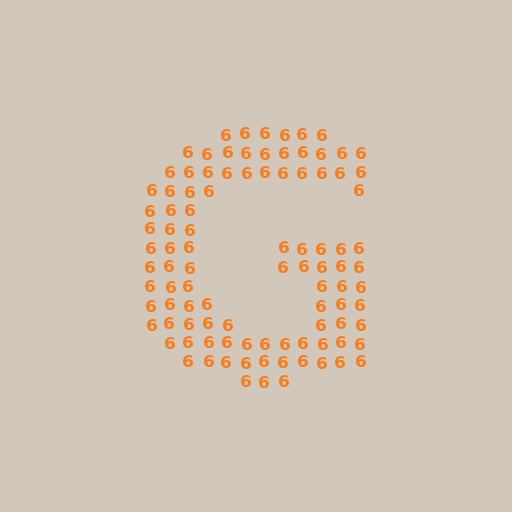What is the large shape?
The large shape is the letter G.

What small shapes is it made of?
It is made of small digit 6's.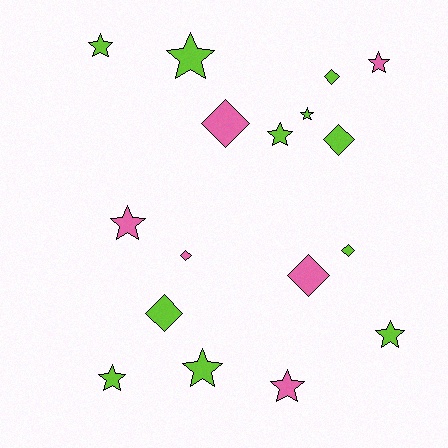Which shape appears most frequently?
Star, with 10 objects.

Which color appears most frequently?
Lime, with 11 objects.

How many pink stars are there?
There are 3 pink stars.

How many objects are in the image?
There are 17 objects.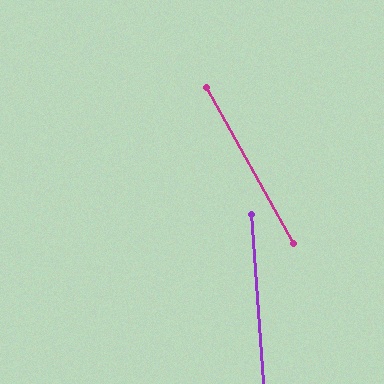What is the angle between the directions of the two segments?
Approximately 25 degrees.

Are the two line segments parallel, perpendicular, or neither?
Neither parallel nor perpendicular — they differ by about 25°.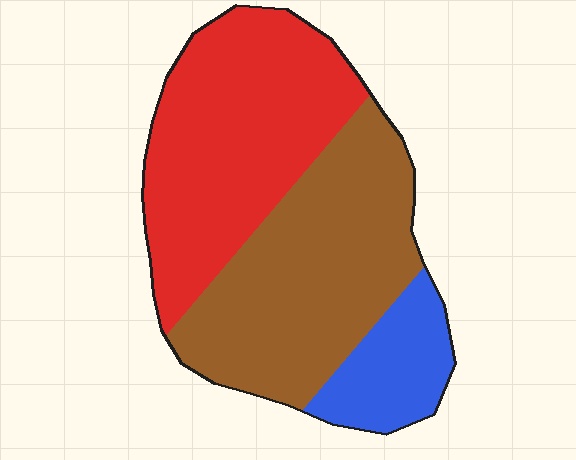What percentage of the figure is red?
Red covers 43% of the figure.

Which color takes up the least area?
Blue, at roughly 15%.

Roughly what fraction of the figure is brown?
Brown takes up about two fifths (2/5) of the figure.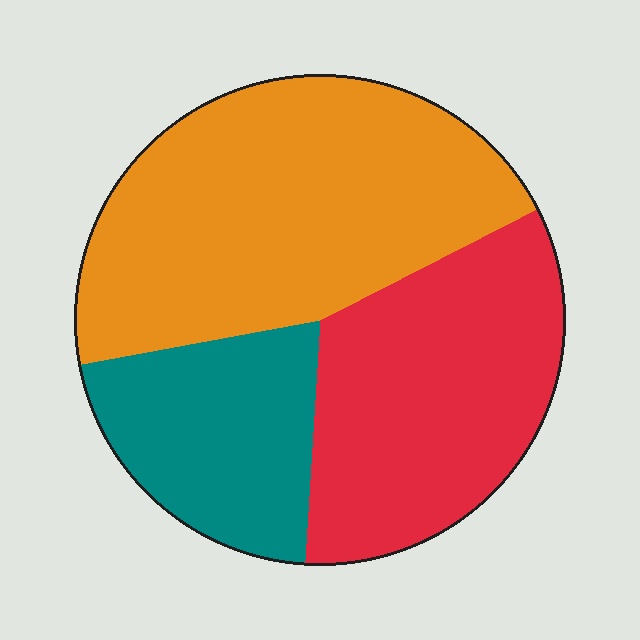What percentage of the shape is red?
Red covers around 35% of the shape.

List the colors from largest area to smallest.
From largest to smallest: orange, red, teal.